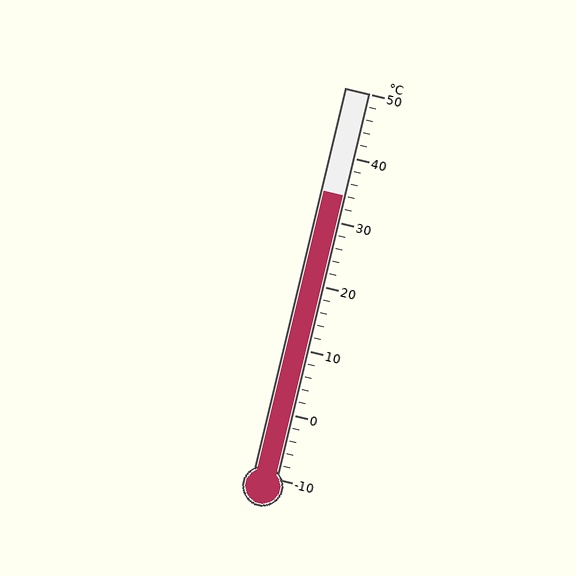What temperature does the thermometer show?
The thermometer shows approximately 34°C.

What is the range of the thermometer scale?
The thermometer scale ranges from -10°C to 50°C.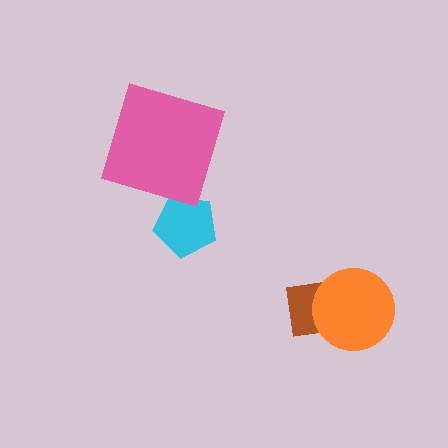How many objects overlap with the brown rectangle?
1 object overlaps with the brown rectangle.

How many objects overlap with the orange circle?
1 object overlaps with the orange circle.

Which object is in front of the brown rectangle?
The orange circle is in front of the brown rectangle.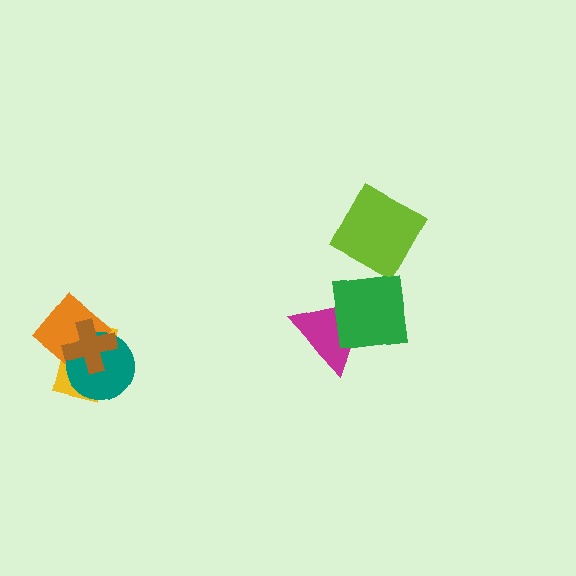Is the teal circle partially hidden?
Yes, it is partially covered by another shape.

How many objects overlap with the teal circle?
3 objects overlap with the teal circle.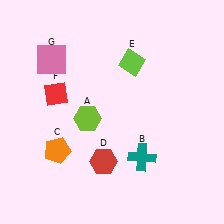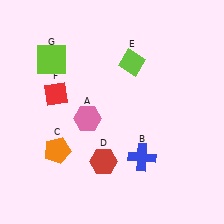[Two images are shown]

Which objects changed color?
A changed from lime to pink. B changed from teal to blue. G changed from pink to lime.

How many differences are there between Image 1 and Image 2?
There are 3 differences between the two images.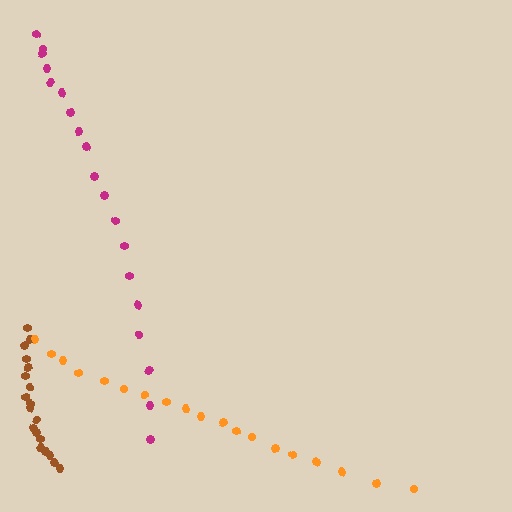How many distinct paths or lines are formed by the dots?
There are 3 distinct paths.